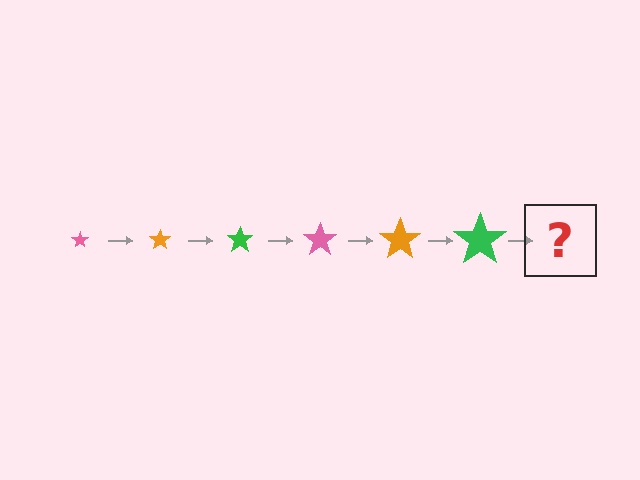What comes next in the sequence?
The next element should be a pink star, larger than the previous one.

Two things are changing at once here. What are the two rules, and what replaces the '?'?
The two rules are that the star grows larger each step and the color cycles through pink, orange, and green. The '?' should be a pink star, larger than the previous one.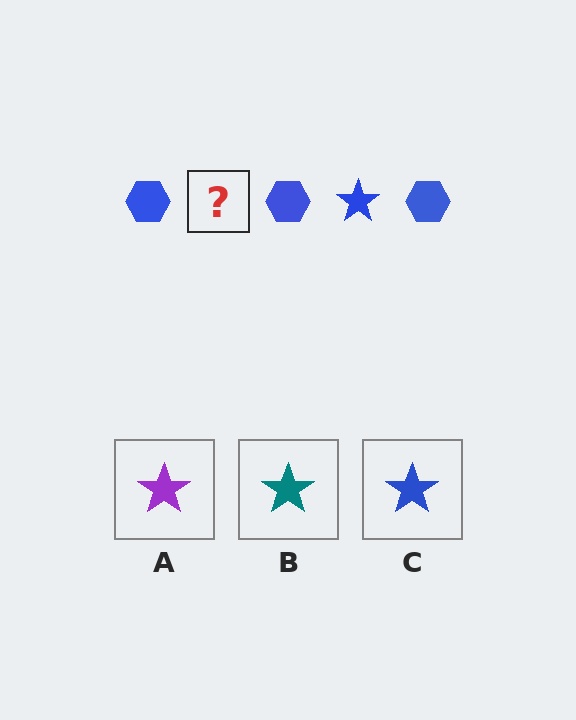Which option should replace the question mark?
Option C.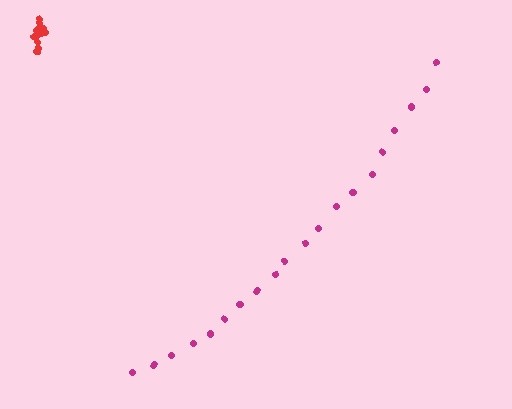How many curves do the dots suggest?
There are 2 distinct paths.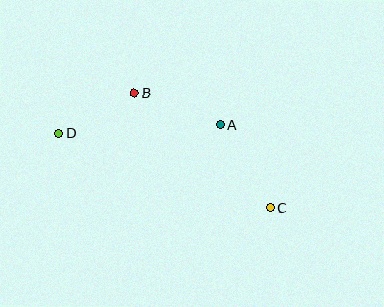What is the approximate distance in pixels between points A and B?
The distance between A and B is approximately 93 pixels.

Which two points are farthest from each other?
Points C and D are farthest from each other.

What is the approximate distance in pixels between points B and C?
The distance between B and C is approximately 178 pixels.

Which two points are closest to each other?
Points B and D are closest to each other.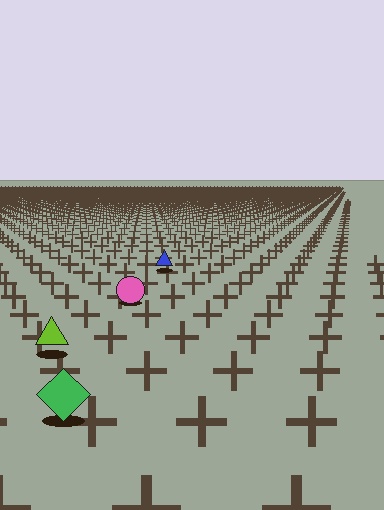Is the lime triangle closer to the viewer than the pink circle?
Yes. The lime triangle is closer — you can tell from the texture gradient: the ground texture is coarser near it.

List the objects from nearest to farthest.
From nearest to farthest: the green diamond, the lime triangle, the pink circle, the blue triangle.